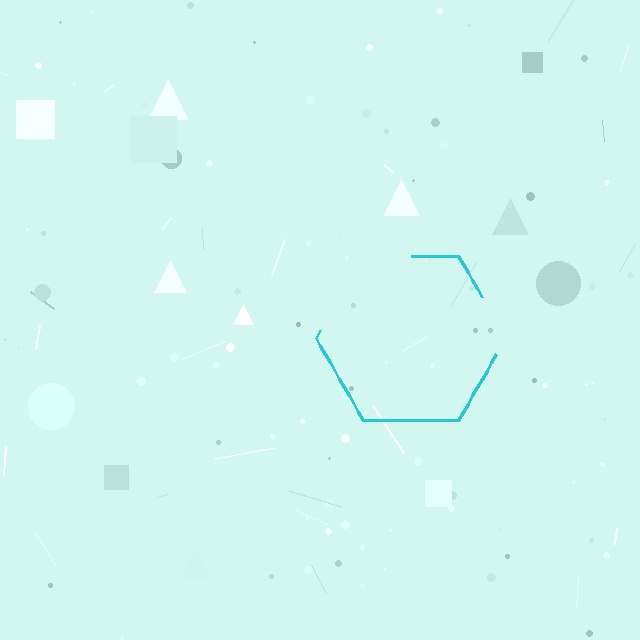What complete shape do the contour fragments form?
The contour fragments form a hexagon.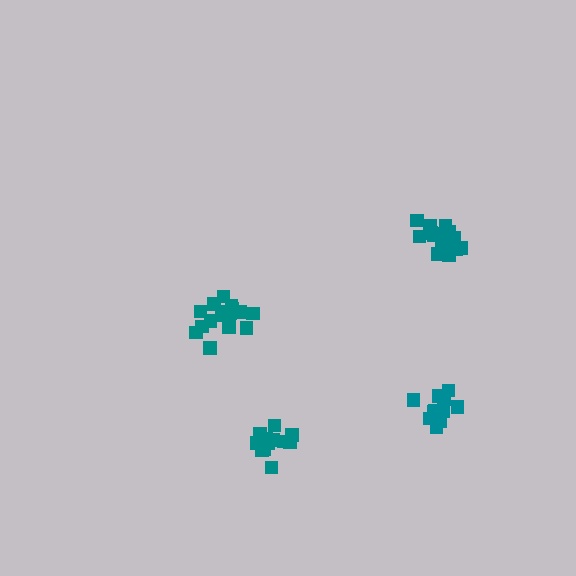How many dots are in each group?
Group 1: 17 dots, Group 2: 17 dots, Group 3: 12 dots, Group 4: 16 dots (62 total).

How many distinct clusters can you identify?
There are 4 distinct clusters.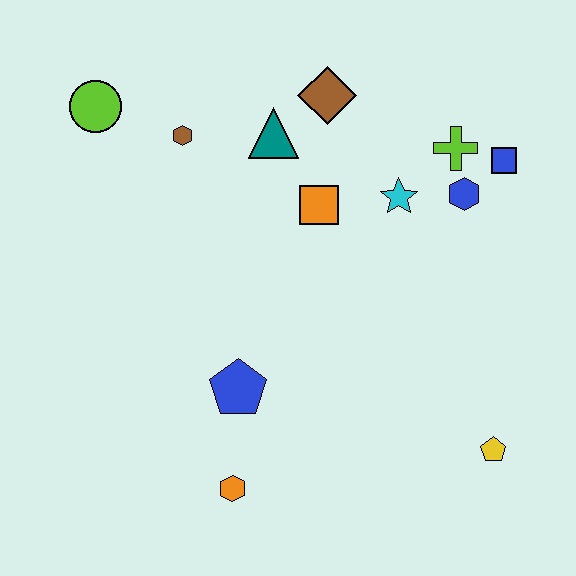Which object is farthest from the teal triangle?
The yellow pentagon is farthest from the teal triangle.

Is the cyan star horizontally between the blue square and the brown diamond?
Yes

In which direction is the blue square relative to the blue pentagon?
The blue square is to the right of the blue pentagon.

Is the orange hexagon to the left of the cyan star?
Yes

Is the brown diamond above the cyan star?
Yes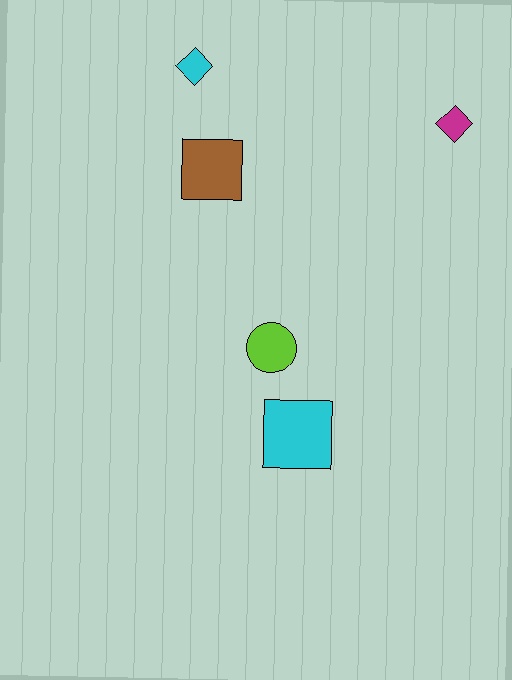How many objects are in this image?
There are 5 objects.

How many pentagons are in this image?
There are no pentagons.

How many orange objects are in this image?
There are no orange objects.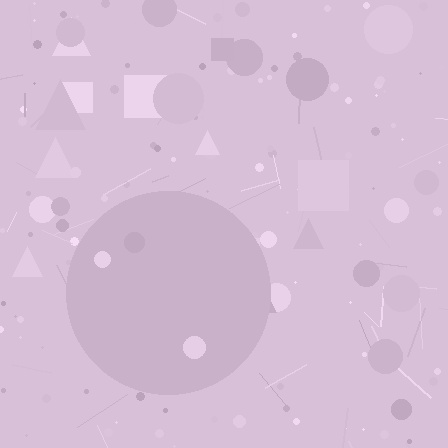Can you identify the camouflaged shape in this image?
The camouflaged shape is a circle.